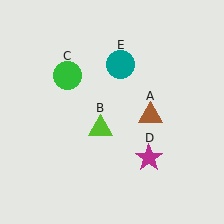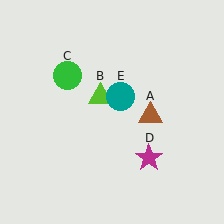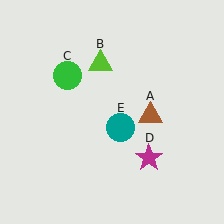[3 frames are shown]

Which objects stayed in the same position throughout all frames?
Brown triangle (object A) and green circle (object C) and magenta star (object D) remained stationary.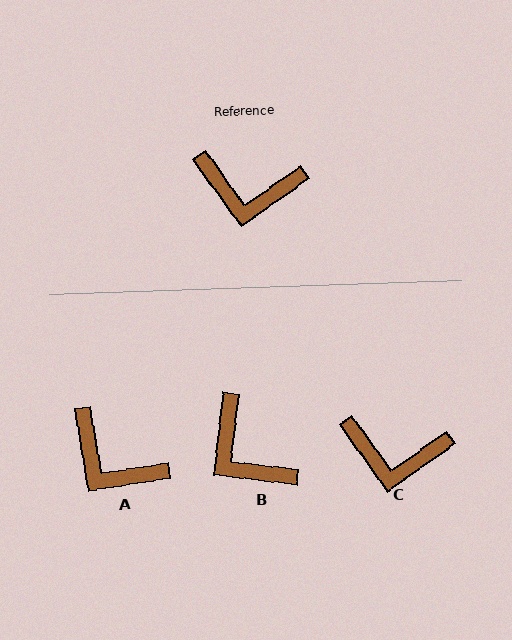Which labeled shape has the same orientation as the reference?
C.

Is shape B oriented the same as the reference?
No, it is off by about 42 degrees.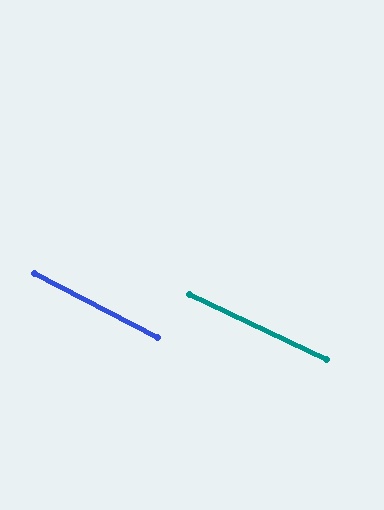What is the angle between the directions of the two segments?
Approximately 2 degrees.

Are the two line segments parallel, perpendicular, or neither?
Parallel — their directions differ by only 1.7°.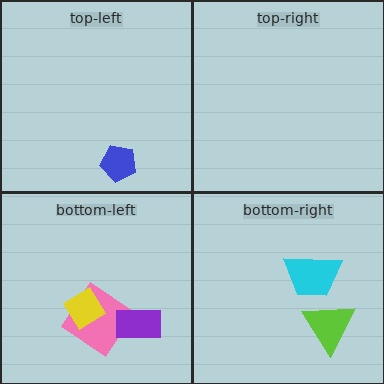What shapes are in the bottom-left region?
The pink diamond, the yellow diamond, the purple rectangle.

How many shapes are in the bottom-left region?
3.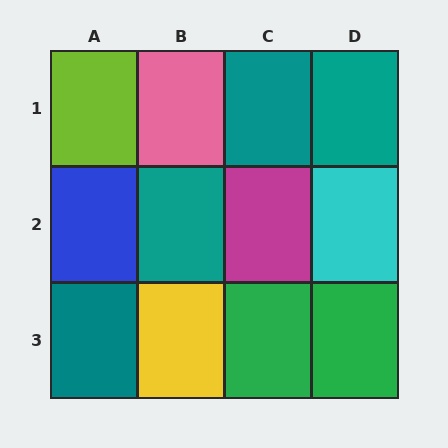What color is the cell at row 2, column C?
Magenta.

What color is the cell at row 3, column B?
Yellow.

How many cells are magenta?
1 cell is magenta.